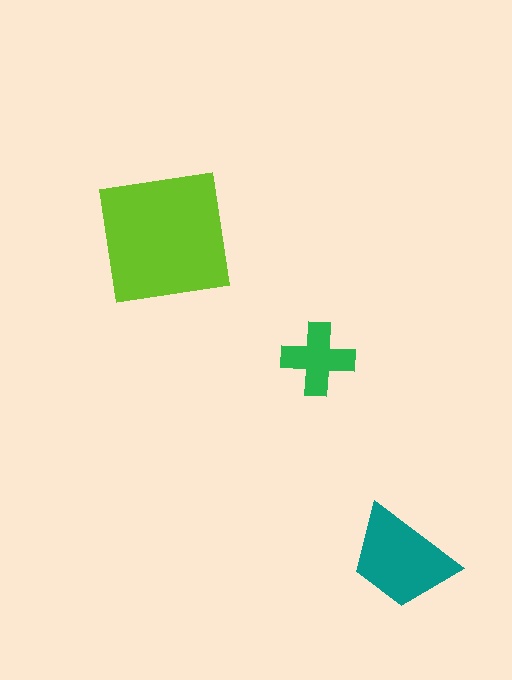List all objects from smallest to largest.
The green cross, the teal trapezoid, the lime square.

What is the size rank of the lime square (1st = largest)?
1st.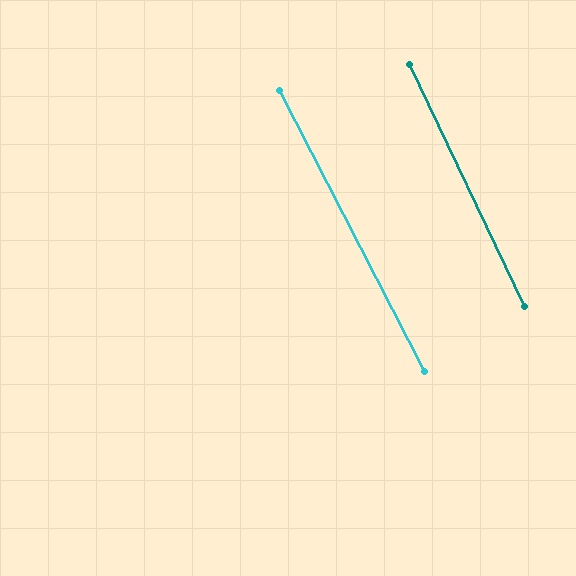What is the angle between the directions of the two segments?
Approximately 2 degrees.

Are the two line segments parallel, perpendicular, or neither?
Parallel — their directions differ by only 2.0°.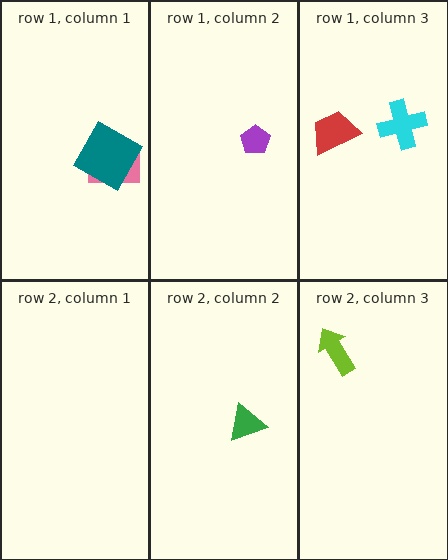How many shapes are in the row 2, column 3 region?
1.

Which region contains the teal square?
The row 1, column 1 region.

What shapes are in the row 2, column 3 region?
The lime arrow.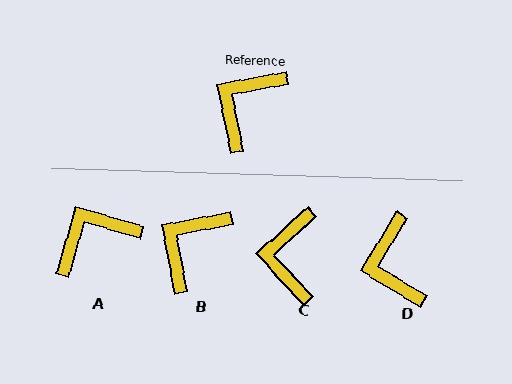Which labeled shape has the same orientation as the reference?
B.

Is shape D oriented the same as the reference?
No, it is off by about 48 degrees.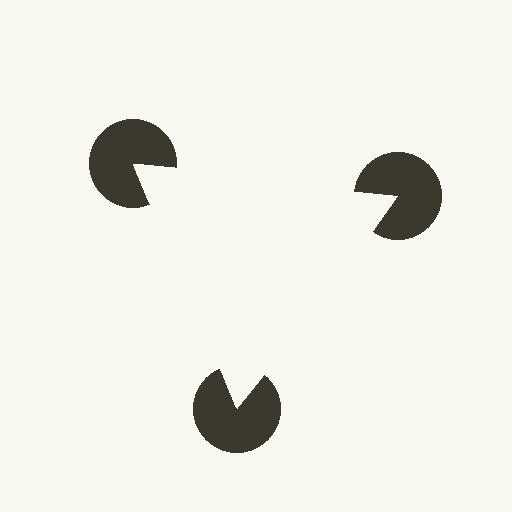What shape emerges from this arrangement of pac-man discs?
An illusory triangle — its edges are inferred from the aligned wedge cuts in the pac-man discs, not physically drawn.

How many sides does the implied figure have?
3 sides.